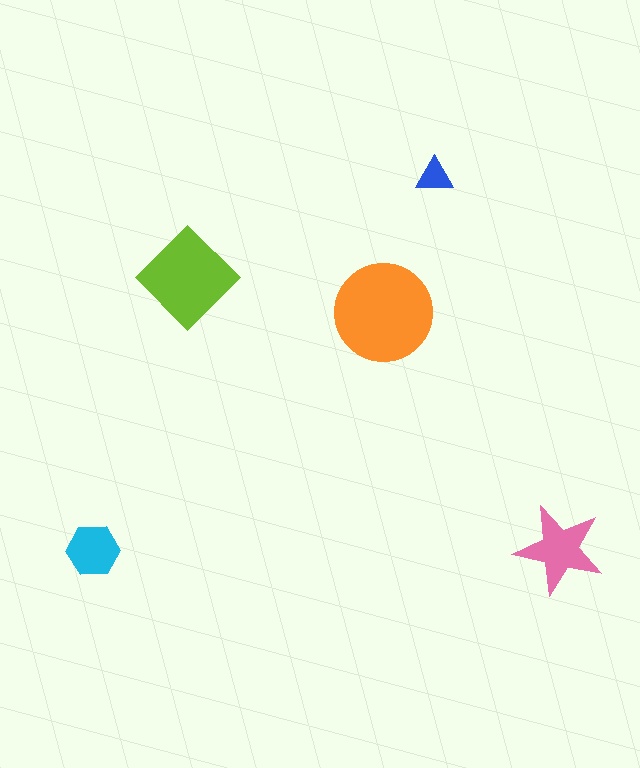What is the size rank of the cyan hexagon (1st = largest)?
4th.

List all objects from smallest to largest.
The blue triangle, the cyan hexagon, the pink star, the lime diamond, the orange circle.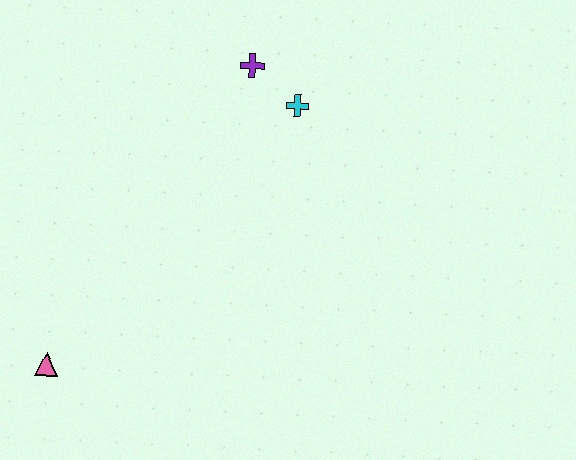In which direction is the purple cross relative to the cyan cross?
The purple cross is to the left of the cyan cross.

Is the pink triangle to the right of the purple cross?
No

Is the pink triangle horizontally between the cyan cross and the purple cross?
No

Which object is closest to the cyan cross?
The purple cross is closest to the cyan cross.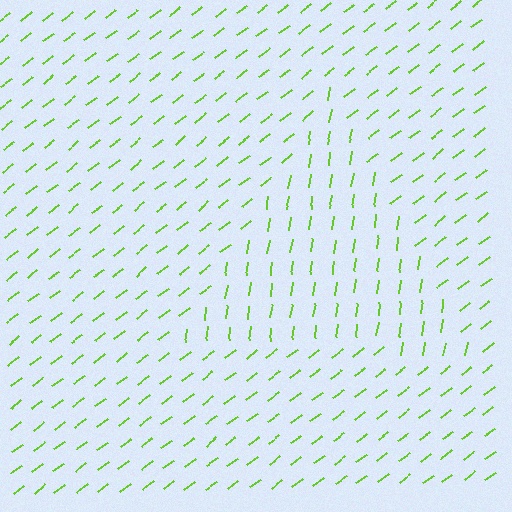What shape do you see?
I see a triangle.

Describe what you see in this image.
The image is filled with small lime line segments. A triangle region in the image has lines oriented differently from the surrounding lines, creating a visible texture boundary.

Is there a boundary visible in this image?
Yes, there is a texture boundary formed by a change in line orientation.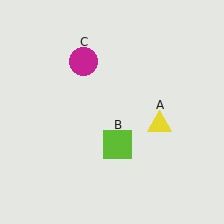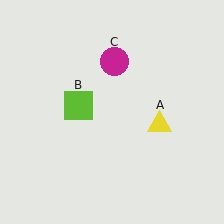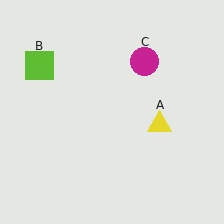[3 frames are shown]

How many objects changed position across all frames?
2 objects changed position: lime square (object B), magenta circle (object C).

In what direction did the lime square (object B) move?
The lime square (object B) moved up and to the left.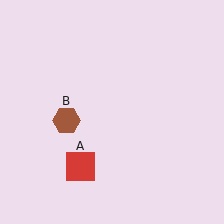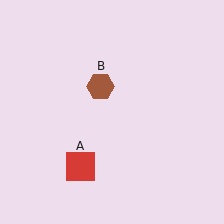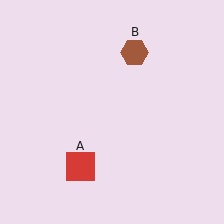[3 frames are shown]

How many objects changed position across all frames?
1 object changed position: brown hexagon (object B).